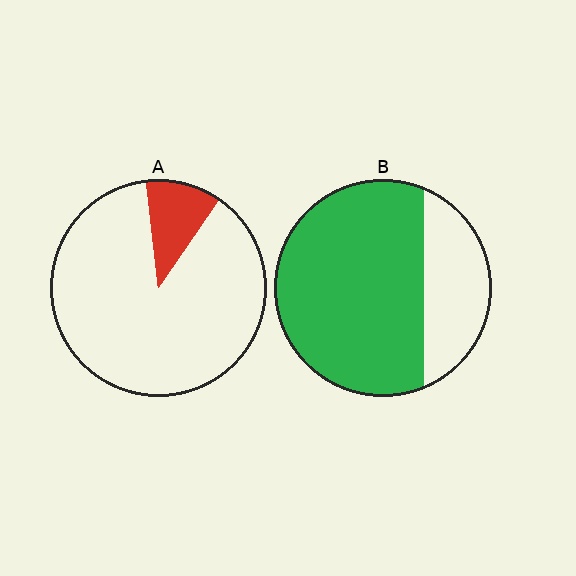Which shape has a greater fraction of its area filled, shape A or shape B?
Shape B.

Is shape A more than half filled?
No.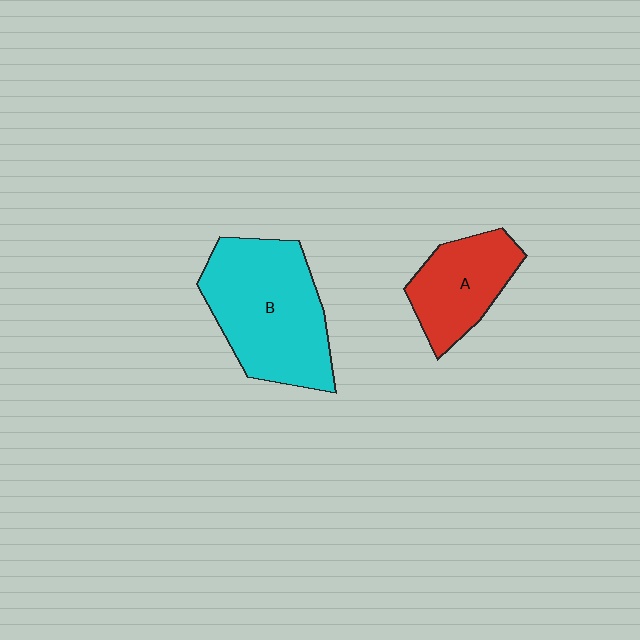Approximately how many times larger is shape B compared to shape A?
Approximately 1.7 times.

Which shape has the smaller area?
Shape A (red).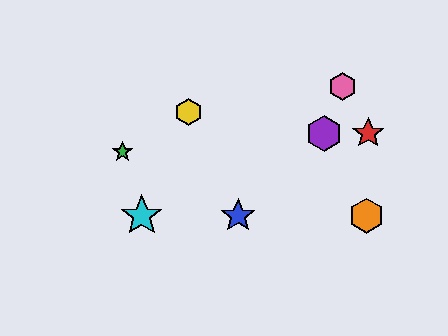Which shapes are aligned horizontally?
The blue star, the orange hexagon, the cyan star are aligned horizontally.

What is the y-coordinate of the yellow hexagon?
The yellow hexagon is at y≈112.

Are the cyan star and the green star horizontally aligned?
No, the cyan star is at y≈216 and the green star is at y≈152.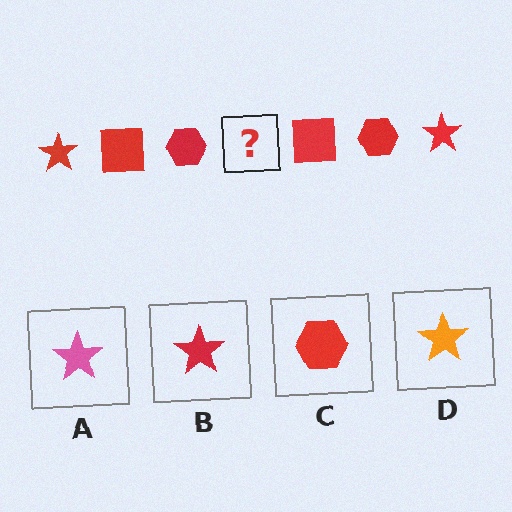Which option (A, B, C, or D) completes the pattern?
B.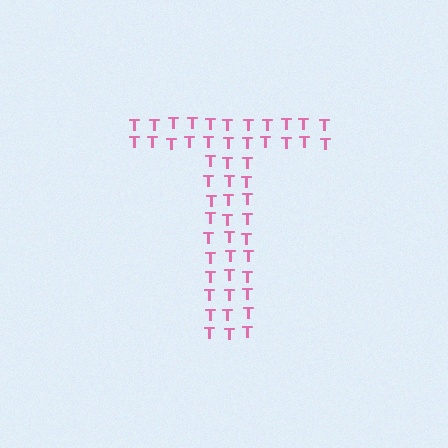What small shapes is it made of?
It is made of small letter T's.